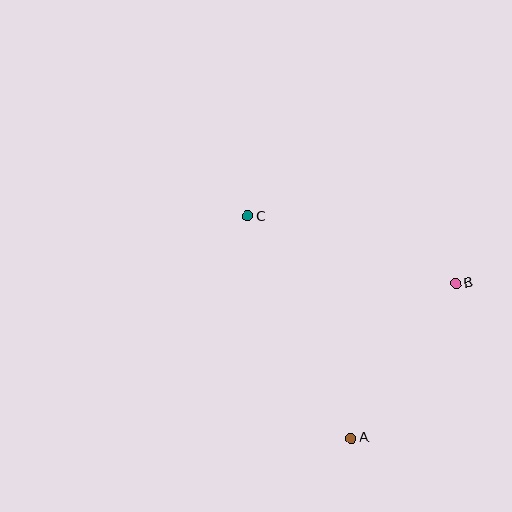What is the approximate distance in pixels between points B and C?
The distance between B and C is approximately 218 pixels.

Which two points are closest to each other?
Points A and B are closest to each other.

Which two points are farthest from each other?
Points A and C are farthest from each other.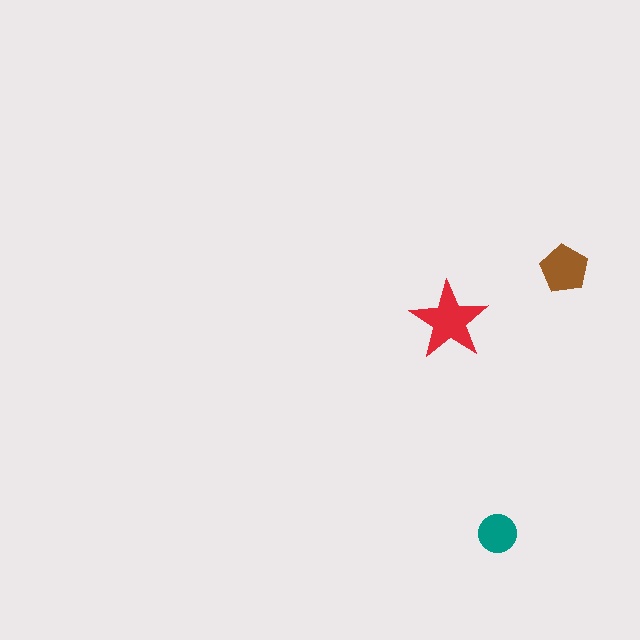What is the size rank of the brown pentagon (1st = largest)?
2nd.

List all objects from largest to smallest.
The red star, the brown pentagon, the teal circle.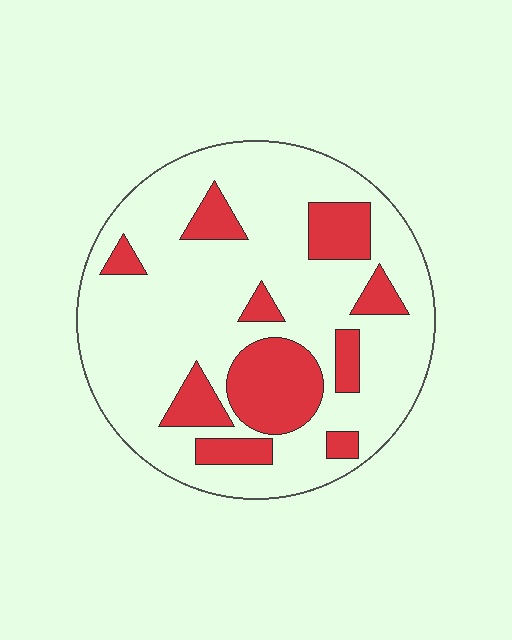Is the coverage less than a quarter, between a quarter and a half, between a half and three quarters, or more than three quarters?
Less than a quarter.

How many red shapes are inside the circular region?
10.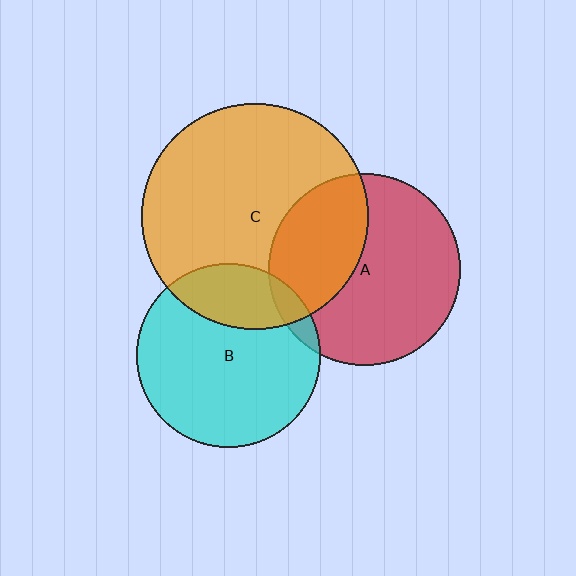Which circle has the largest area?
Circle C (orange).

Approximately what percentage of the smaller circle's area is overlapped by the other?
Approximately 5%.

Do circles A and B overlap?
Yes.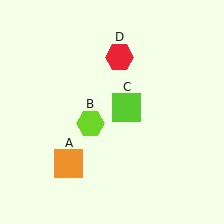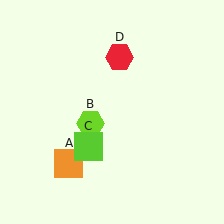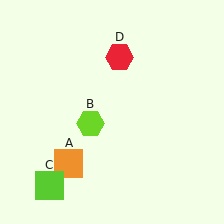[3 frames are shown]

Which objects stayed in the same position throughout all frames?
Orange square (object A) and lime hexagon (object B) and red hexagon (object D) remained stationary.